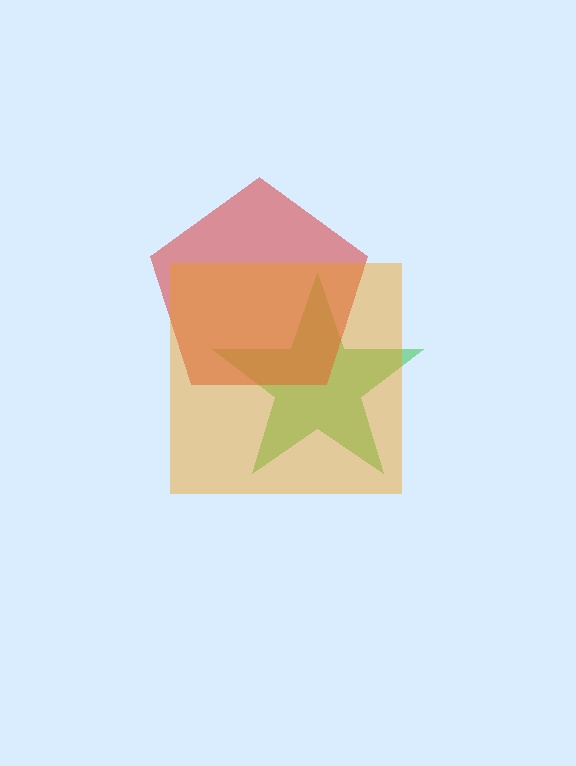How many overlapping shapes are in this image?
There are 3 overlapping shapes in the image.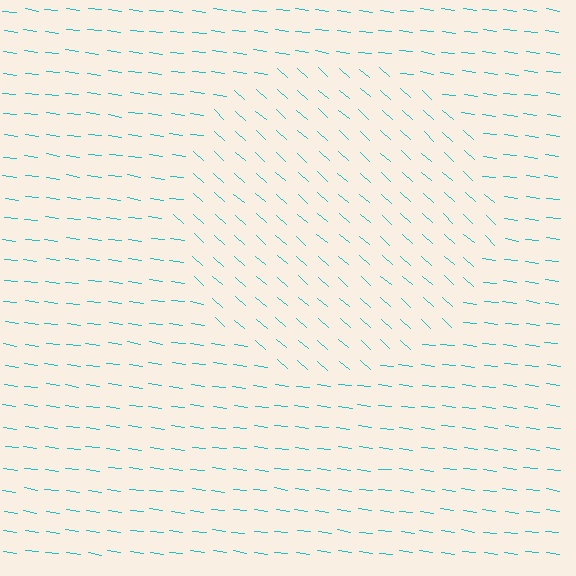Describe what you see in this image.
The image is filled with small cyan line segments. A circle region in the image has lines oriented differently from the surrounding lines, creating a visible texture boundary.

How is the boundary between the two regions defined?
The boundary is defined purely by a change in line orientation (approximately 35 degrees difference). All lines are the same color and thickness.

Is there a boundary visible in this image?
Yes, there is a texture boundary formed by a change in line orientation.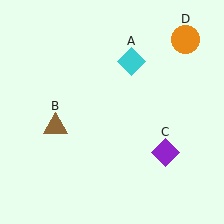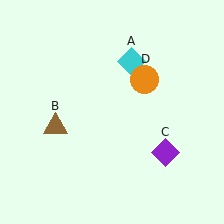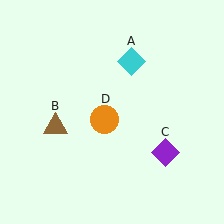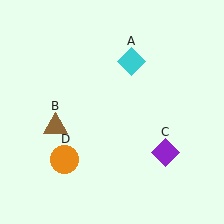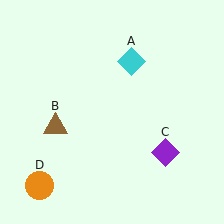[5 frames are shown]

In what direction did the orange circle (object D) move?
The orange circle (object D) moved down and to the left.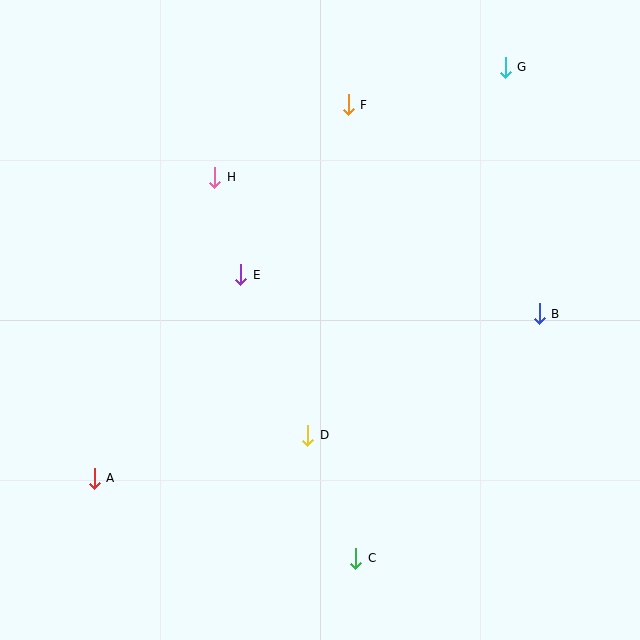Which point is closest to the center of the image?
Point E at (241, 275) is closest to the center.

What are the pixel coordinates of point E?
Point E is at (241, 275).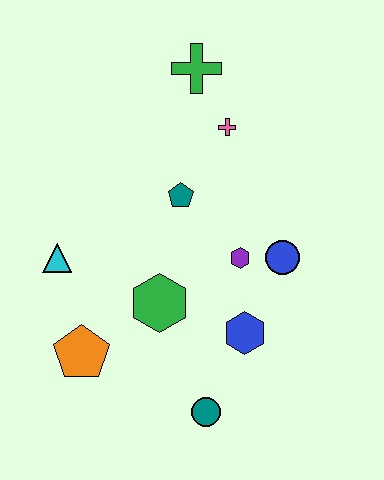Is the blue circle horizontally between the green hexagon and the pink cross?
No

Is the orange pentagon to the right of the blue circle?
No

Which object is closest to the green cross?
The pink cross is closest to the green cross.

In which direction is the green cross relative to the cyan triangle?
The green cross is above the cyan triangle.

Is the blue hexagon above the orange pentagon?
Yes